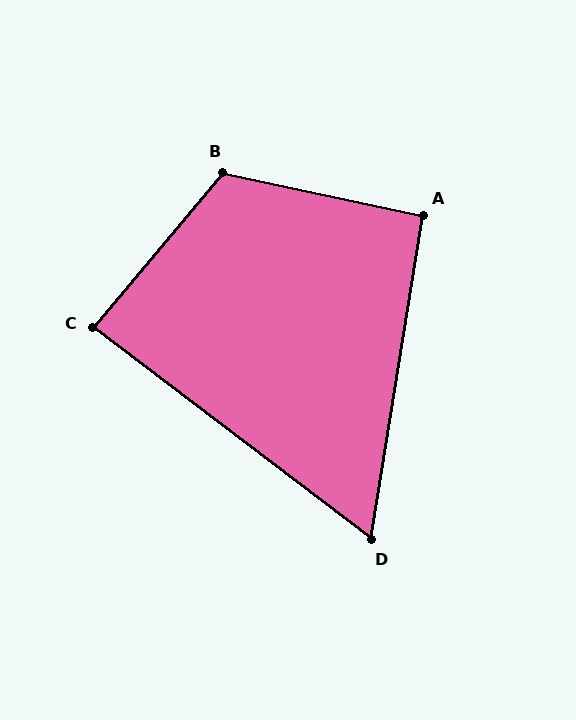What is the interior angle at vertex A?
Approximately 93 degrees (approximately right).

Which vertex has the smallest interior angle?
D, at approximately 62 degrees.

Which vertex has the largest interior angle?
B, at approximately 118 degrees.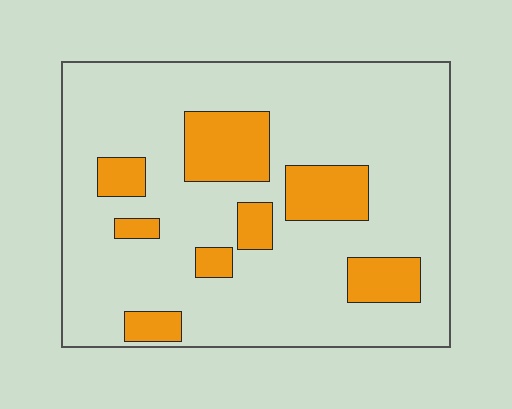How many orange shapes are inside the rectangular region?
8.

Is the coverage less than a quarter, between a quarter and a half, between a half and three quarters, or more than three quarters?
Less than a quarter.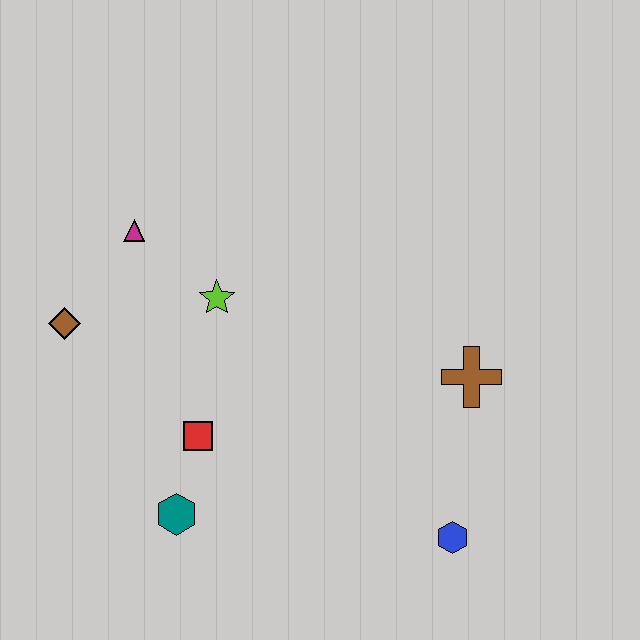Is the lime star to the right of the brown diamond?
Yes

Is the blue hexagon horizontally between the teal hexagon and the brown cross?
Yes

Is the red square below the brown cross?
Yes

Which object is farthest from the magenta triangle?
The blue hexagon is farthest from the magenta triangle.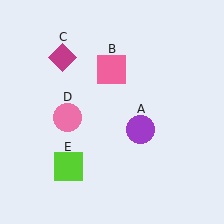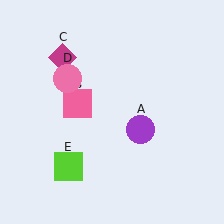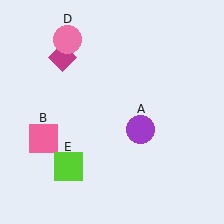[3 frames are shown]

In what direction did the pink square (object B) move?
The pink square (object B) moved down and to the left.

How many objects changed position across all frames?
2 objects changed position: pink square (object B), pink circle (object D).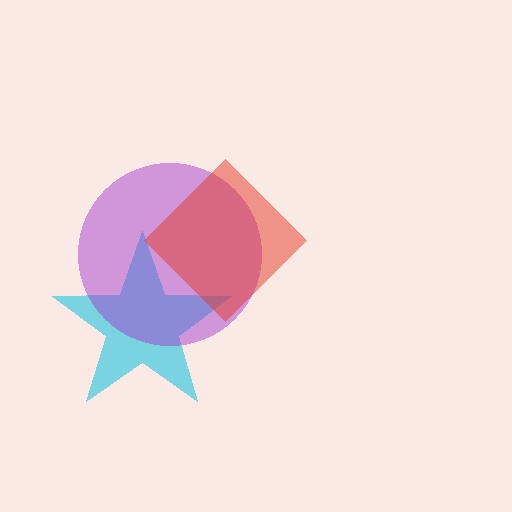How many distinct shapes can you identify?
There are 3 distinct shapes: a cyan star, a purple circle, a red diamond.